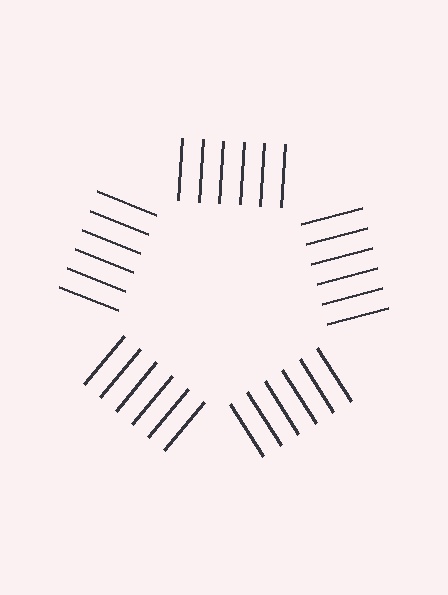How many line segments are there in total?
30 — 6 along each of the 5 edges.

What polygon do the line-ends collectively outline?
An illusory pentagon — the line segments terminate on its edges but no continuous stroke is drawn.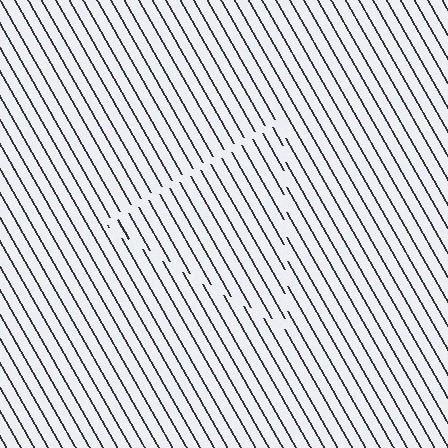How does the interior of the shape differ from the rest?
The interior of the shape contains the same grating, shifted by half a period — the contour is defined by the phase discontinuity where line-ends from the inner and outer gratings abut.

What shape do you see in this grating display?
An illusory triangle. The interior of the shape contains the same grating, shifted by half a period — the contour is defined by the phase discontinuity where line-ends from the inner and outer gratings abut.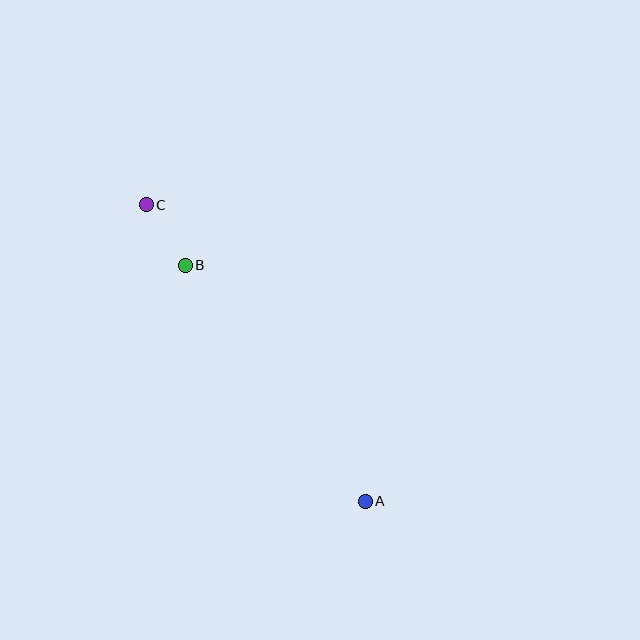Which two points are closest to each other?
Points B and C are closest to each other.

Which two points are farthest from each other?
Points A and C are farthest from each other.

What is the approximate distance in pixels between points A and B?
The distance between A and B is approximately 297 pixels.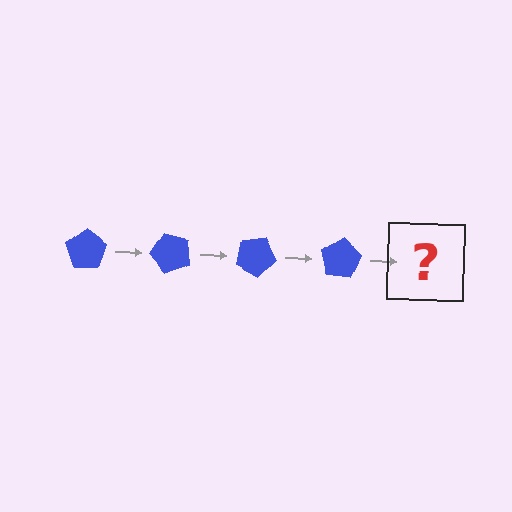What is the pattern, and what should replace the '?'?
The pattern is that the pentagon rotates 50 degrees each step. The '?' should be a blue pentagon rotated 200 degrees.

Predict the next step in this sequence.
The next step is a blue pentagon rotated 200 degrees.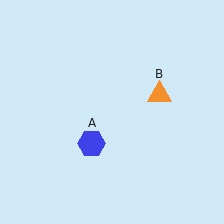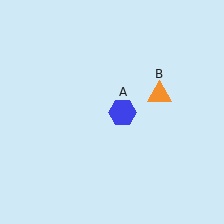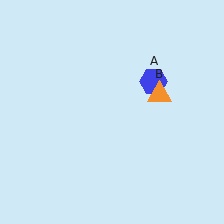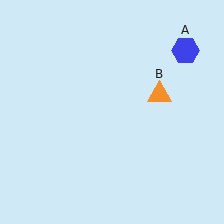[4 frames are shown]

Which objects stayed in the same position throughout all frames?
Orange triangle (object B) remained stationary.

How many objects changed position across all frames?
1 object changed position: blue hexagon (object A).